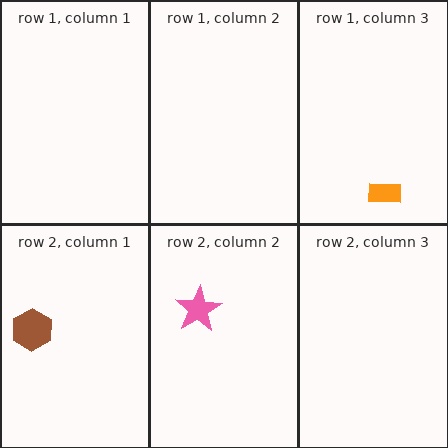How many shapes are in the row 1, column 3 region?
1.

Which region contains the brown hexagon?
The row 2, column 1 region.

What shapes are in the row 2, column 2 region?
The pink star.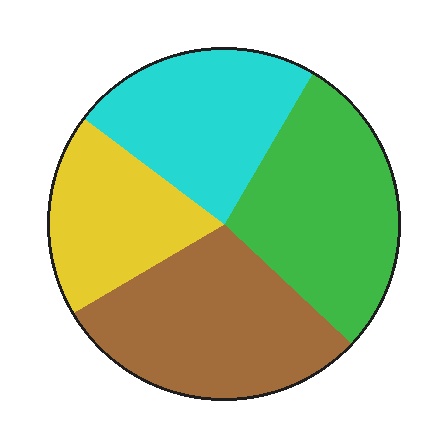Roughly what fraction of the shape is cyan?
Cyan takes up about one quarter (1/4) of the shape.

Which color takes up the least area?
Yellow, at roughly 20%.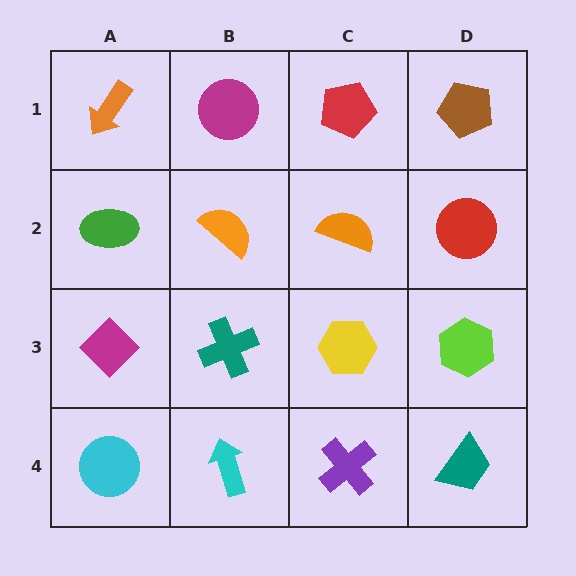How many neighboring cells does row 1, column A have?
2.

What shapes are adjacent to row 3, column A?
A green ellipse (row 2, column A), a cyan circle (row 4, column A), a teal cross (row 3, column B).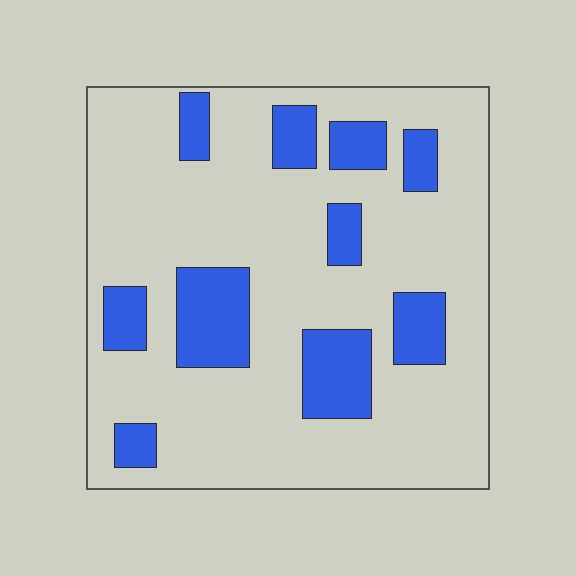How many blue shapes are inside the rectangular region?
10.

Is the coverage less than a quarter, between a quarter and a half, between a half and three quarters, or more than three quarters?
Less than a quarter.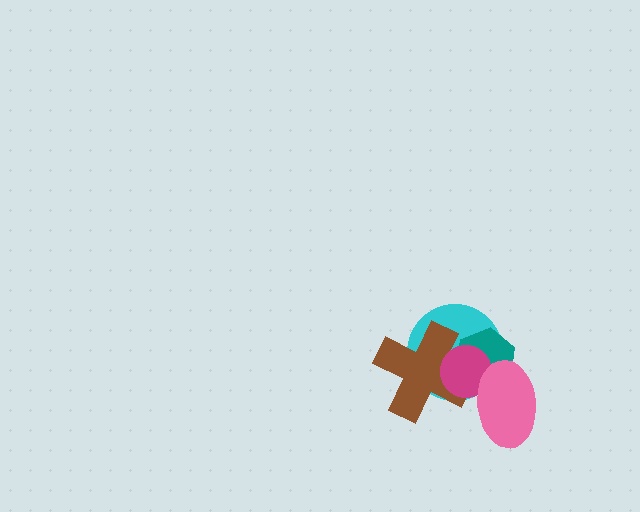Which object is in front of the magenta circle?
The pink ellipse is in front of the magenta circle.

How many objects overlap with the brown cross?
3 objects overlap with the brown cross.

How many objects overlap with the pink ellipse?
3 objects overlap with the pink ellipse.